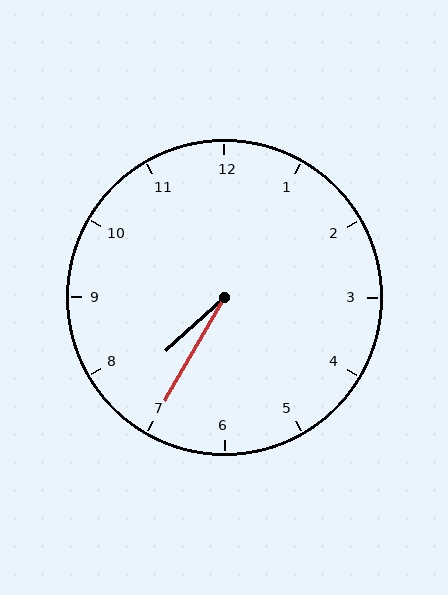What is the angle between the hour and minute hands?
Approximately 18 degrees.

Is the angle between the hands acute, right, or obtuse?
It is acute.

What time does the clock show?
7:35.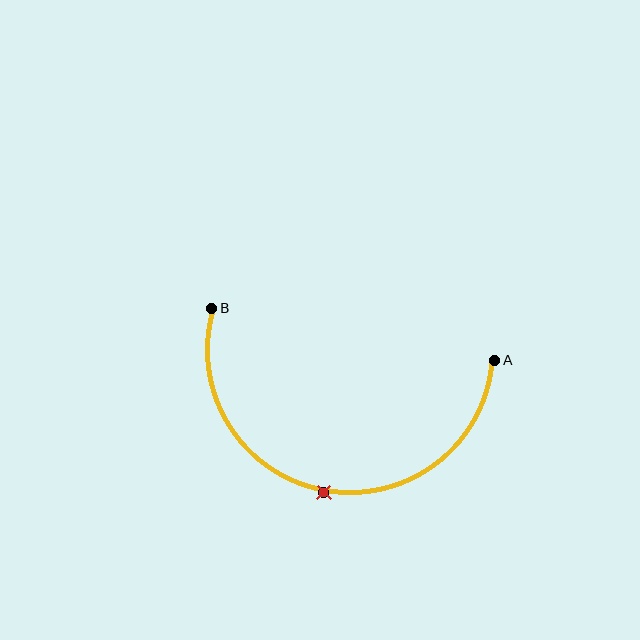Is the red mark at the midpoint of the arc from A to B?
Yes. The red mark lies on the arc at equal arc-length from both A and B — it is the arc midpoint.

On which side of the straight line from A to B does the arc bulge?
The arc bulges below the straight line connecting A and B.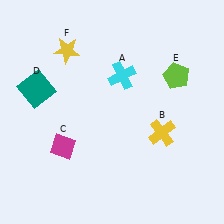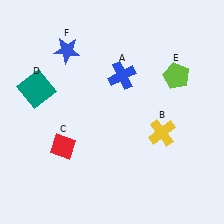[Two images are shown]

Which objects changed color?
A changed from cyan to blue. C changed from magenta to red. F changed from yellow to blue.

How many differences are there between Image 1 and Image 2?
There are 3 differences between the two images.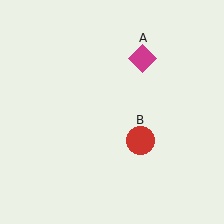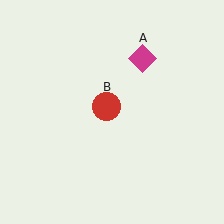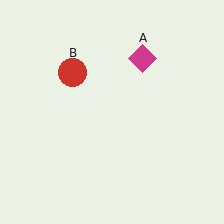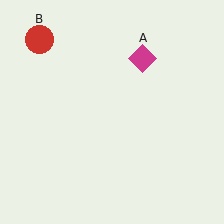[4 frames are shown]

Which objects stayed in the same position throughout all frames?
Magenta diamond (object A) remained stationary.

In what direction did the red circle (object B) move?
The red circle (object B) moved up and to the left.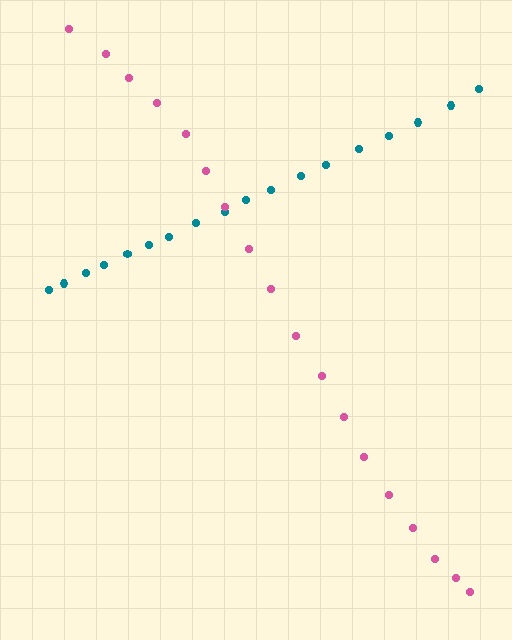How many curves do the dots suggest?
There are 2 distinct paths.